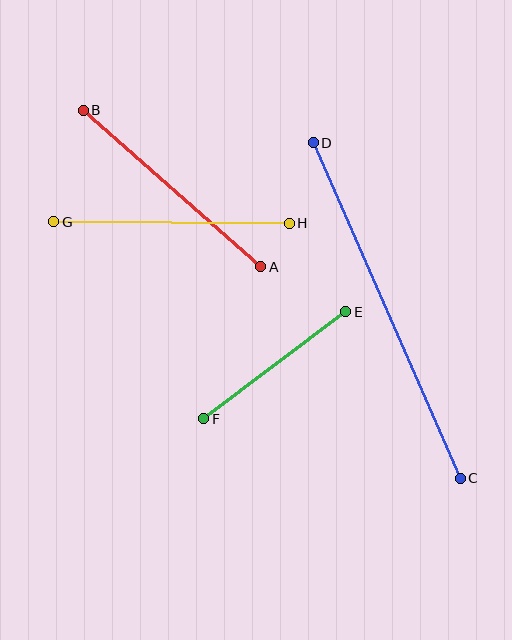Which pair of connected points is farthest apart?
Points C and D are farthest apart.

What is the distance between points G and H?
The distance is approximately 236 pixels.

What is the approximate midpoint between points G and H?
The midpoint is at approximately (171, 223) pixels.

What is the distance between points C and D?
The distance is approximately 366 pixels.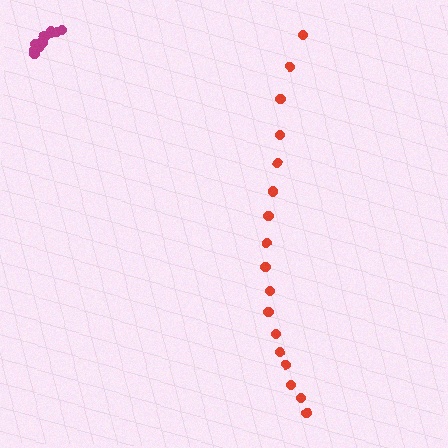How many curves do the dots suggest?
There are 2 distinct paths.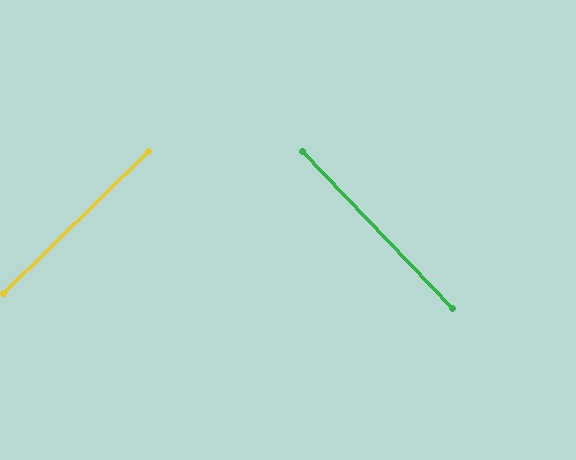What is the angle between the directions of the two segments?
Approximately 89 degrees.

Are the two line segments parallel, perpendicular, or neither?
Perpendicular — they meet at approximately 89°.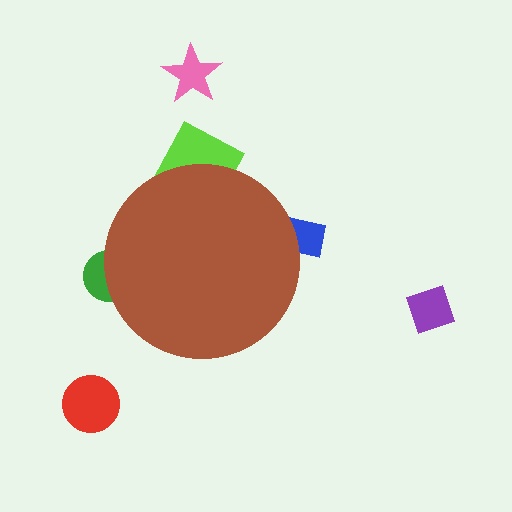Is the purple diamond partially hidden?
No, the purple diamond is fully visible.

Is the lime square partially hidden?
Yes, the lime square is partially hidden behind the brown circle.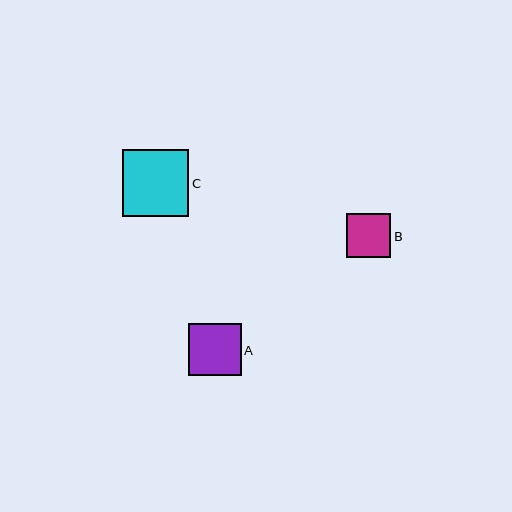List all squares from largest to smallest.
From largest to smallest: C, A, B.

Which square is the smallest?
Square B is the smallest with a size of approximately 44 pixels.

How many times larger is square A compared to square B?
Square A is approximately 1.2 times the size of square B.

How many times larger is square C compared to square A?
Square C is approximately 1.3 times the size of square A.